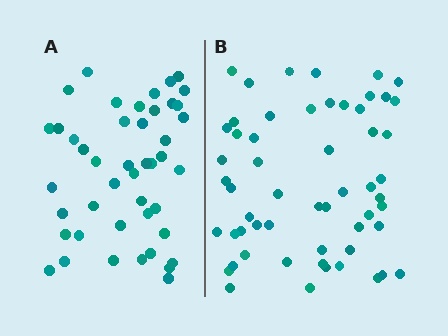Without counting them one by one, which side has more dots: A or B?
Region B (the right region) has more dots.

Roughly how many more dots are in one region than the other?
Region B has roughly 12 or so more dots than region A.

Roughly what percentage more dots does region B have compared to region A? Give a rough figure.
About 25% more.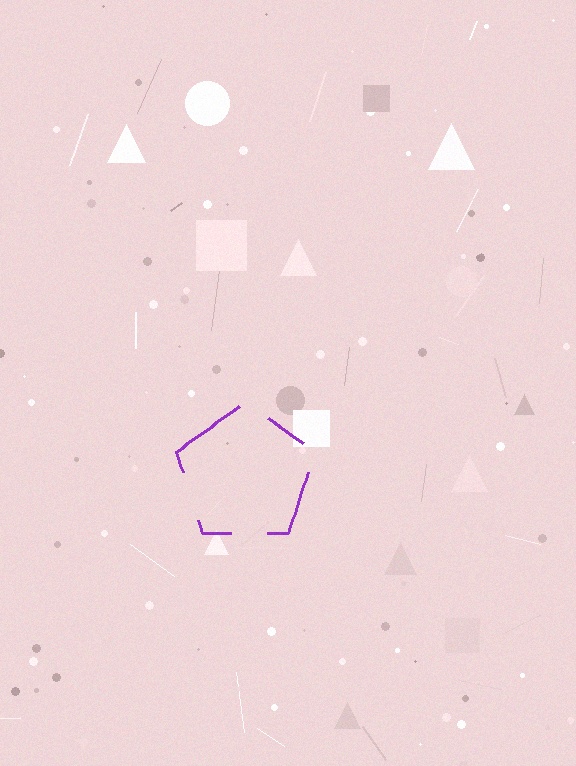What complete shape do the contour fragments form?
The contour fragments form a pentagon.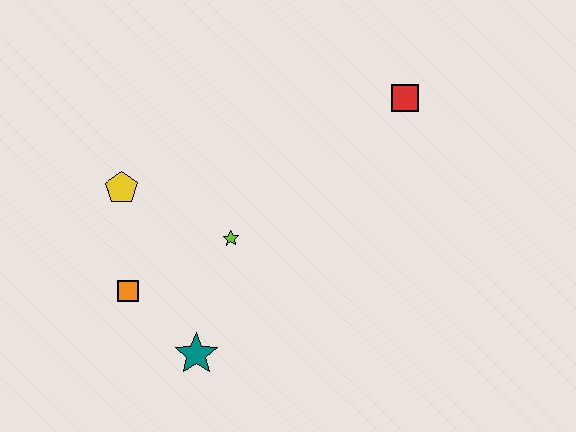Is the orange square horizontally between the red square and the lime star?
No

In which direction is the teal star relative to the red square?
The teal star is below the red square.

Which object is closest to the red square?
The lime star is closest to the red square.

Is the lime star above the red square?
No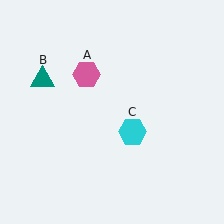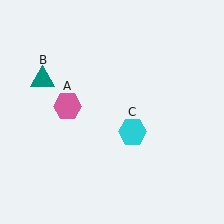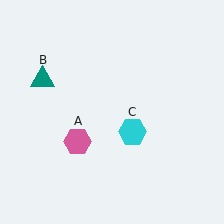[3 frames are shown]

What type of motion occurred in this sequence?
The pink hexagon (object A) rotated counterclockwise around the center of the scene.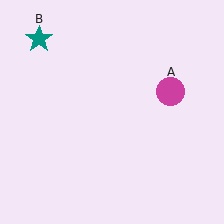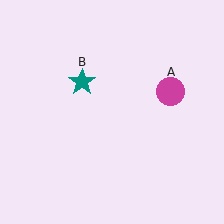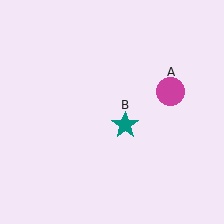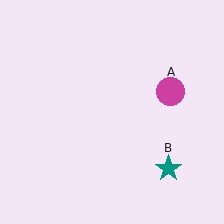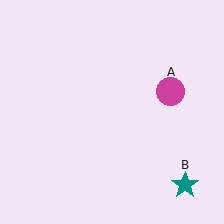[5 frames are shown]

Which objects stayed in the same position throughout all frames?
Magenta circle (object A) remained stationary.